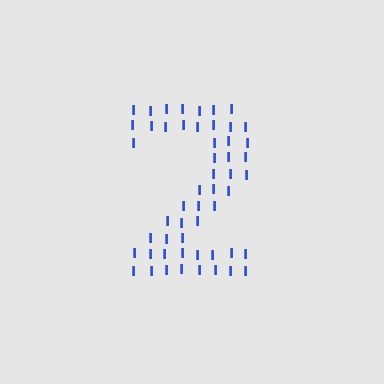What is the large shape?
The large shape is the digit 2.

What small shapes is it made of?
It is made of small letter I's.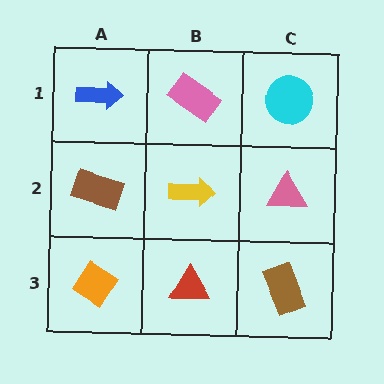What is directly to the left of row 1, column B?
A blue arrow.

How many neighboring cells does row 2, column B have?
4.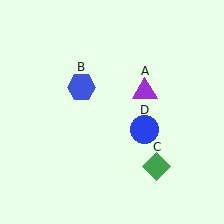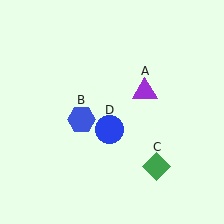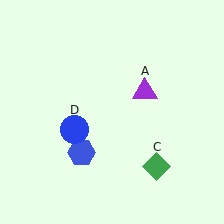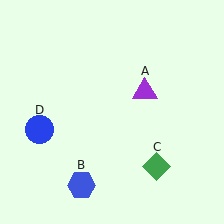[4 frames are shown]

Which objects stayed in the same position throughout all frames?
Purple triangle (object A) and green diamond (object C) remained stationary.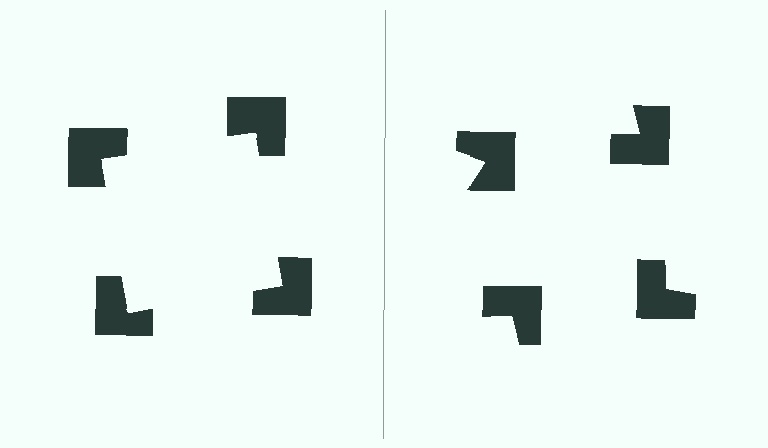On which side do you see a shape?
An illusory square appears on the left side. On the right side the wedge cuts are rotated, so no coherent shape forms.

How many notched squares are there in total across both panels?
8 — 4 on each side.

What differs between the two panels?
The notched squares are positioned identically on both sides; only the wedge orientations differ. On the left they align to a square; on the right they are misaligned.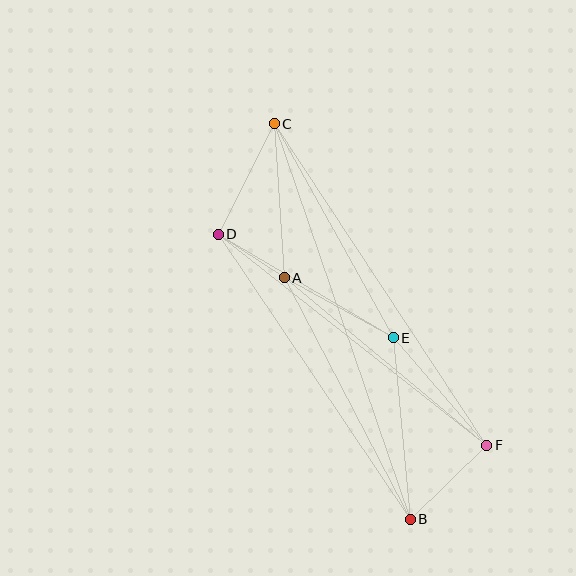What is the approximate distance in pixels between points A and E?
The distance between A and E is approximately 125 pixels.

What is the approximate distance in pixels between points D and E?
The distance between D and E is approximately 204 pixels.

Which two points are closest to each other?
Points A and D are closest to each other.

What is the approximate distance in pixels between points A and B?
The distance between A and B is approximately 272 pixels.